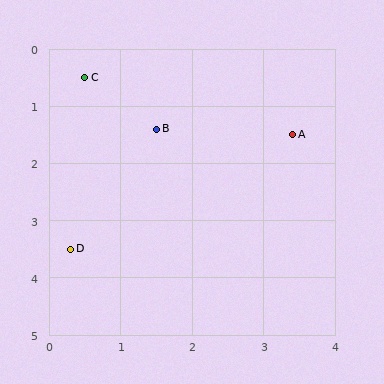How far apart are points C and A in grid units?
Points C and A are about 3.1 grid units apart.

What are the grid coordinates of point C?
Point C is at approximately (0.5, 0.5).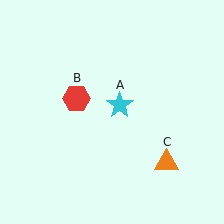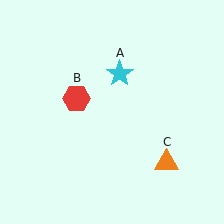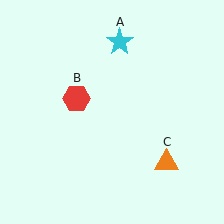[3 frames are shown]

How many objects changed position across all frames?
1 object changed position: cyan star (object A).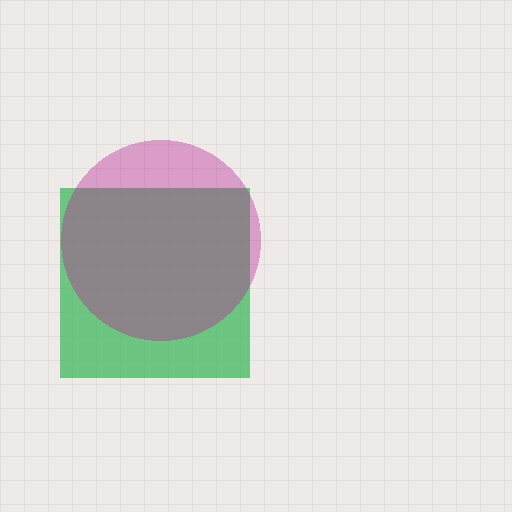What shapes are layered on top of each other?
The layered shapes are: a green square, a magenta circle.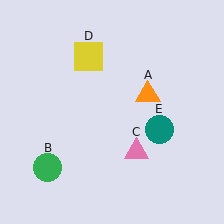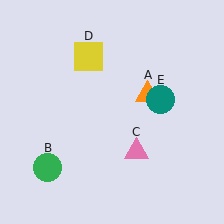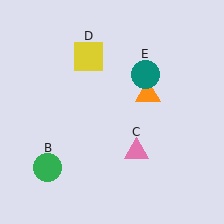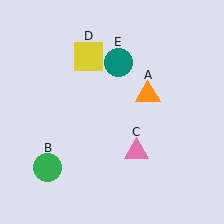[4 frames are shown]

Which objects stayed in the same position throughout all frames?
Orange triangle (object A) and green circle (object B) and pink triangle (object C) and yellow square (object D) remained stationary.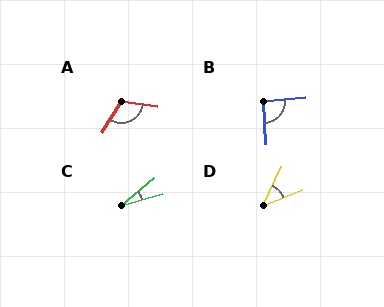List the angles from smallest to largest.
C (23°), D (42°), B (93°), A (116°).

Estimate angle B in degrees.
Approximately 93 degrees.